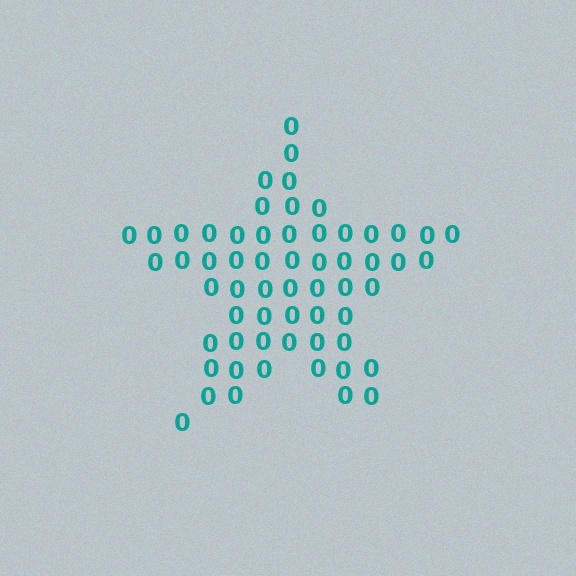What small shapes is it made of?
It is made of small digit 0's.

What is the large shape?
The large shape is a star.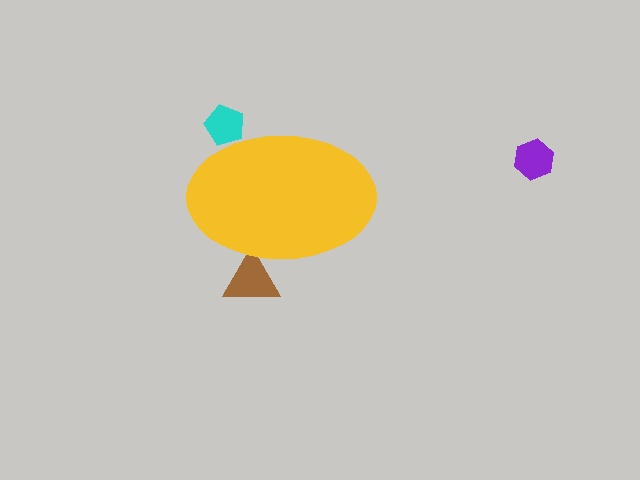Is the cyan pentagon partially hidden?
Yes, the cyan pentagon is partially hidden behind the yellow ellipse.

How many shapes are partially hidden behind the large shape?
2 shapes are partially hidden.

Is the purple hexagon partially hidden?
No, the purple hexagon is fully visible.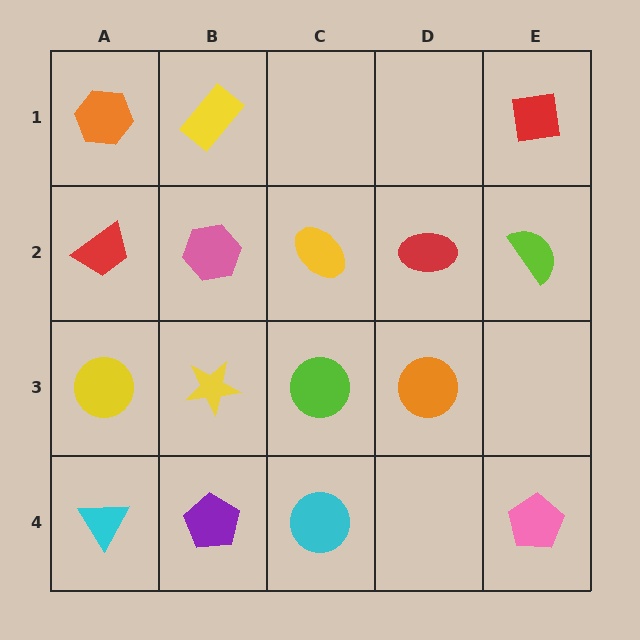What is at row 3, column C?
A lime circle.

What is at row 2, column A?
A red trapezoid.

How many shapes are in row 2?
5 shapes.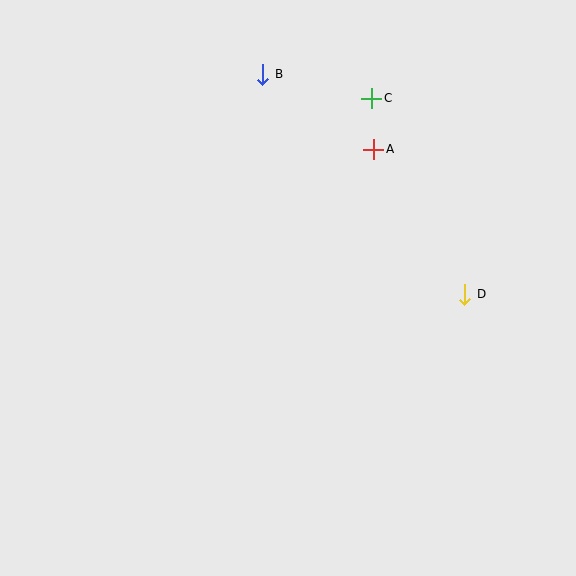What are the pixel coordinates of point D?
Point D is at (465, 294).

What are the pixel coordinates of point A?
Point A is at (374, 149).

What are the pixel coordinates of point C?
Point C is at (372, 98).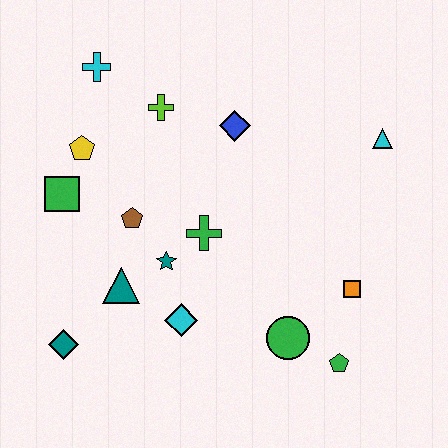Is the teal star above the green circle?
Yes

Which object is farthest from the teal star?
The cyan triangle is farthest from the teal star.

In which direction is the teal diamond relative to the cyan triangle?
The teal diamond is to the left of the cyan triangle.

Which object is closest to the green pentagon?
The green circle is closest to the green pentagon.